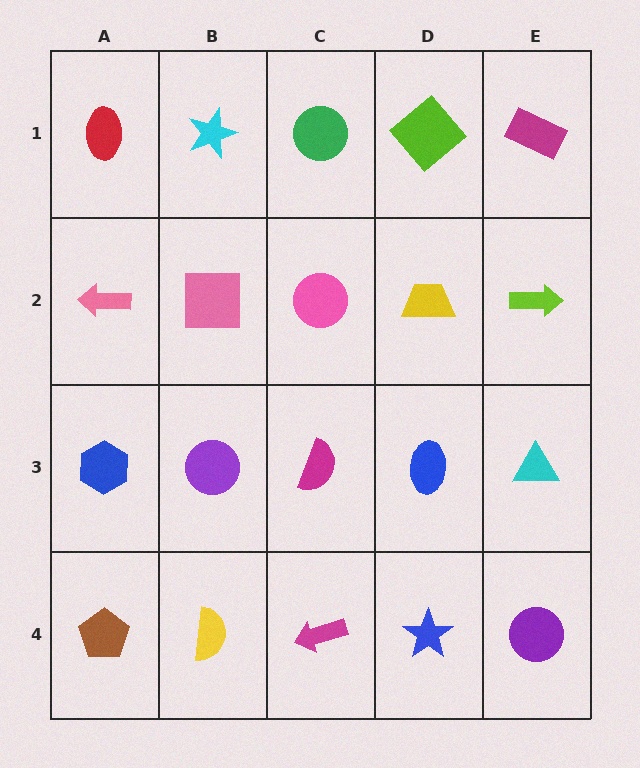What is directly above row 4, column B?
A purple circle.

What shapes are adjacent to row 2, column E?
A magenta rectangle (row 1, column E), a cyan triangle (row 3, column E), a yellow trapezoid (row 2, column D).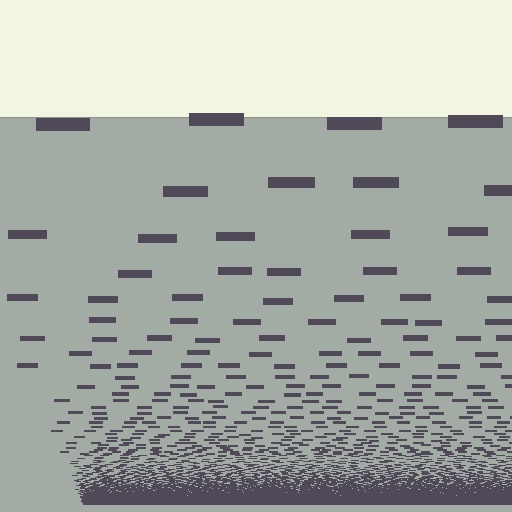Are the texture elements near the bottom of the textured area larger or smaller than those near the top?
Smaller. The gradient is inverted — elements near the bottom are smaller and denser.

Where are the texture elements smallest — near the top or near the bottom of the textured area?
Near the bottom.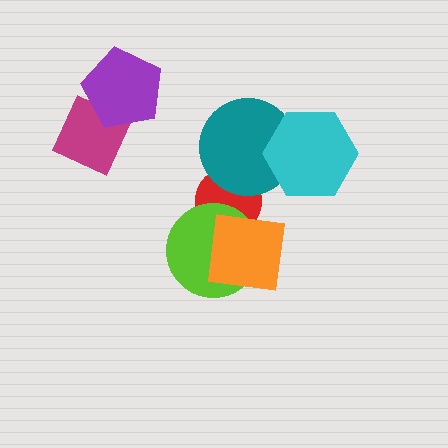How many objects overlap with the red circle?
3 objects overlap with the red circle.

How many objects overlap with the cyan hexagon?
1 object overlaps with the cyan hexagon.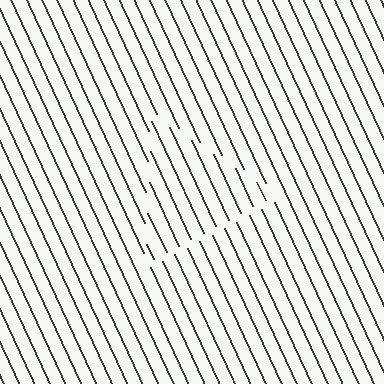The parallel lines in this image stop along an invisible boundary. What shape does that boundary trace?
An illusory triangle. The interior of the shape contains the same grating, shifted by half a period — the contour is defined by the phase discontinuity where line-ends from the inner and outer gratings abut.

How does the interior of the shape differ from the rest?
The interior of the shape contains the same grating, shifted by half a period — the contour is defined by the phase discontinuity where line-ends from the inner and outer gratings abut.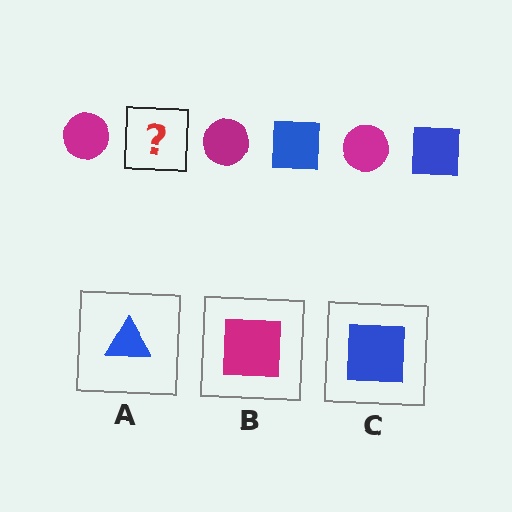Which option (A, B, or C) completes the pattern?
C.